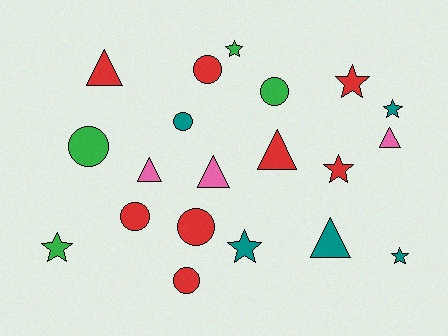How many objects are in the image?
There are 20 objects.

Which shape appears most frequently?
Circle, with 7 objects.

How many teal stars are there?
There are 3 teal stars.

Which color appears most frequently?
Red, with 8 objects.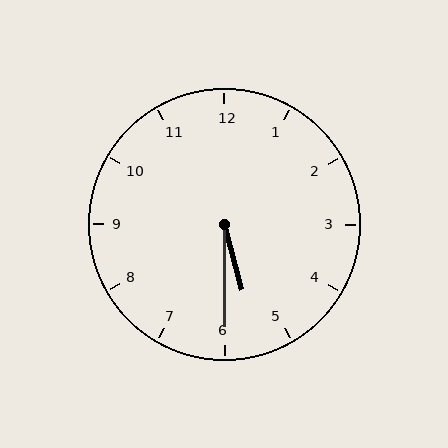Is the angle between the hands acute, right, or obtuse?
It is acute.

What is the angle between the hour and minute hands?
Approximately 15 degrees.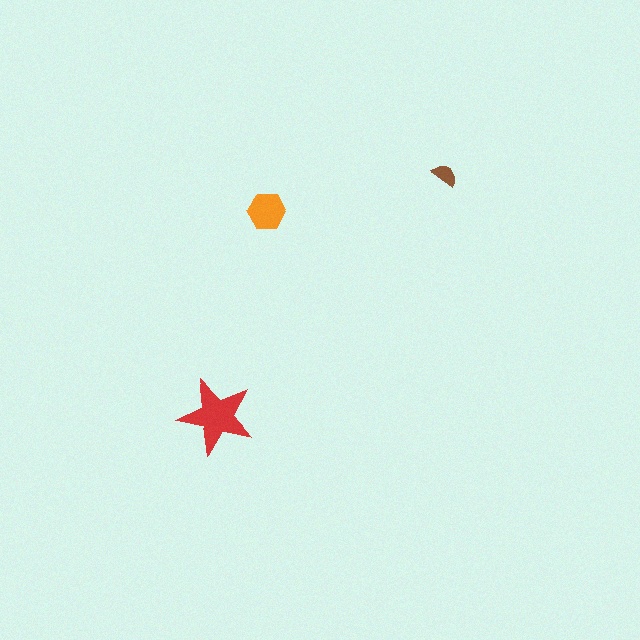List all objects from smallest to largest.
The brown semicircle, the orange hexagon, the red star.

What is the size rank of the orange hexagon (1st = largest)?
2nd.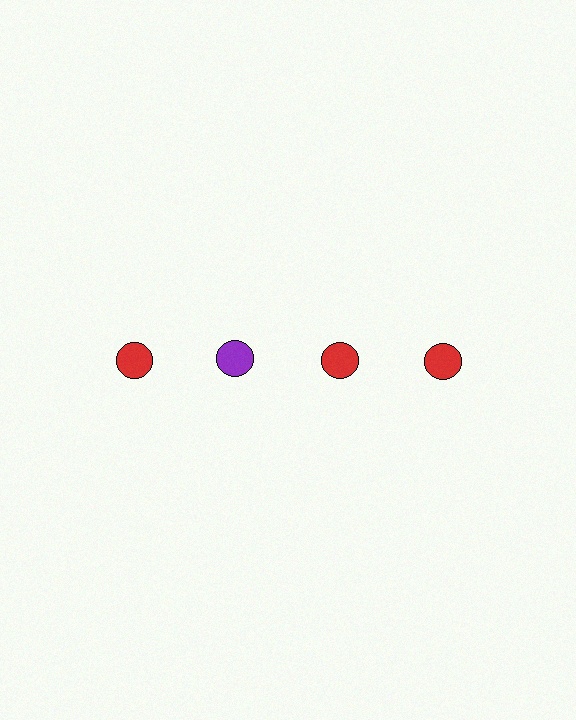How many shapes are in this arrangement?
There are 4 shapes arranged in a grid pattern.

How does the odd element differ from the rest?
It has a different color: purple instead of red.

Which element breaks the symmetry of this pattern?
The purple circle in the top row, second from left column breaks the symmetry. All other shapes are red circles.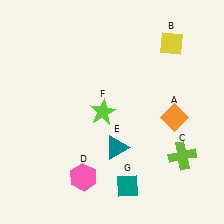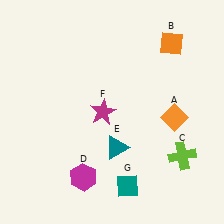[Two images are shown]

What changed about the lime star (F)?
In Image 1, F is lime. In Image 2, it changed to magenta.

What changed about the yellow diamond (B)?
In Image 1, B is yellow. In Image 2, it changed to orange.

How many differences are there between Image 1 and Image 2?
There are 3 differences between the two images.